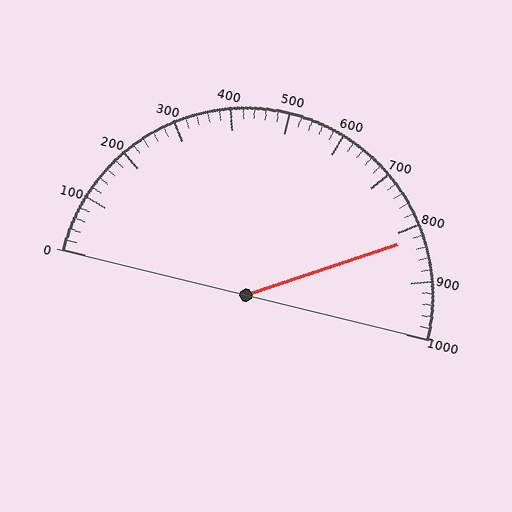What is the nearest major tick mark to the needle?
The nearest major tick mark is 800.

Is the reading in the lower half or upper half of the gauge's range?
The reading is in the upper half of the range (0 to 1000).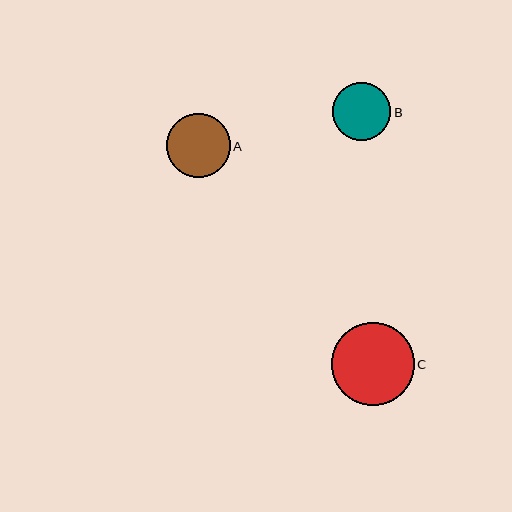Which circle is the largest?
Circle C is the largest with a size of approximately 83 pixels.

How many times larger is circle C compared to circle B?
Circle C is approximately 1.4 times the size of circle B.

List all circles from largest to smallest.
From largest to smallest: C, A, B.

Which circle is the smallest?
Circle B is the smallest with a size of approximately 58 pixels.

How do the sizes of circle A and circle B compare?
Circle A and circle B are approximately the same size.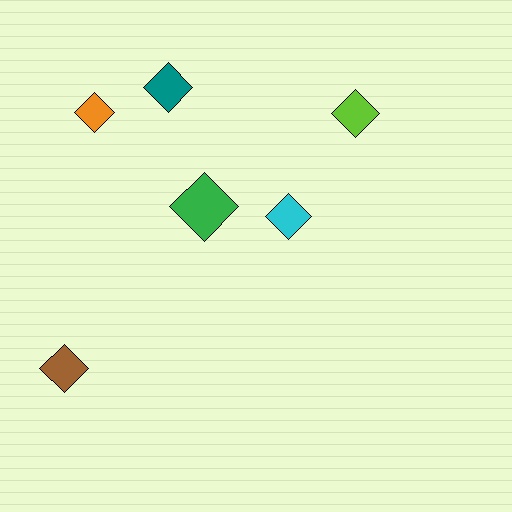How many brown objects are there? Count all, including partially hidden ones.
There is 1 brown object.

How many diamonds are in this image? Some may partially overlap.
There are 6 diamonds.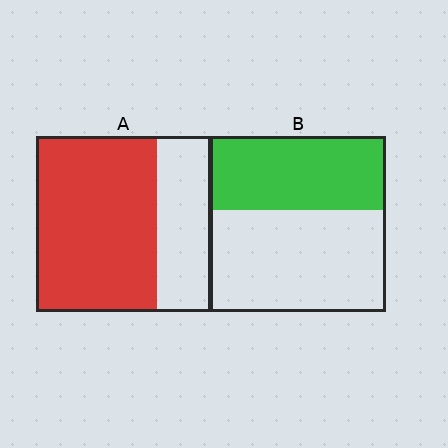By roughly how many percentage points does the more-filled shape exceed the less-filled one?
By roughly 25 percentage points (A over B).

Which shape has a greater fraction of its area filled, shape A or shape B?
Shape A.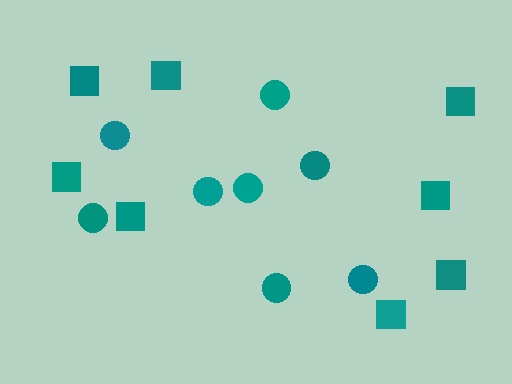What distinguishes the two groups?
There are 2 groups: one group of squares (8) and one group of circles (8).